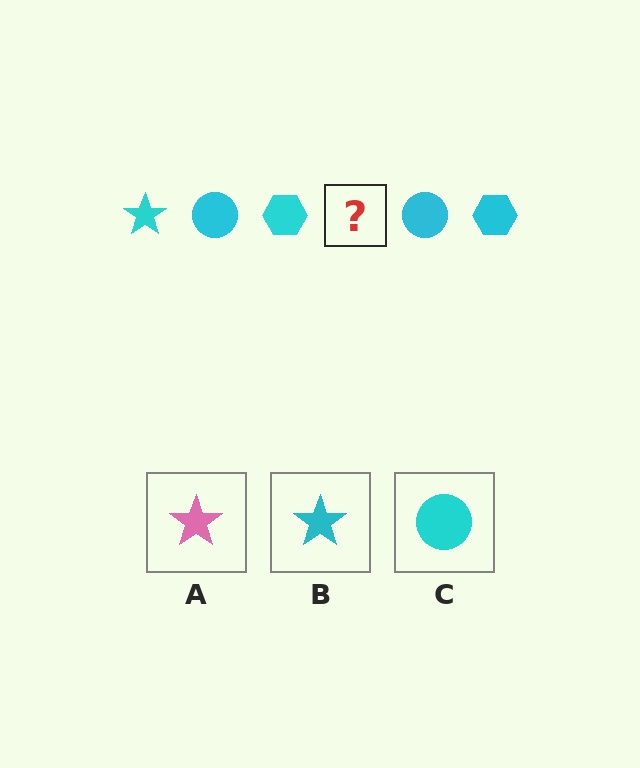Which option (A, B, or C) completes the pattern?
B.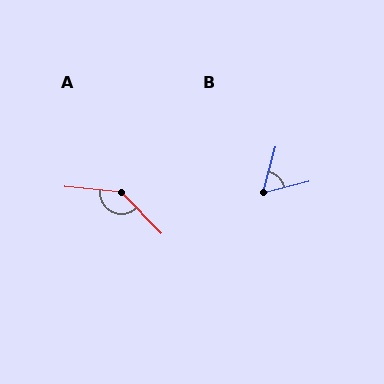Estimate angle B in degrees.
Approximately 61 degrees.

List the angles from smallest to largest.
B (61°), A (140°).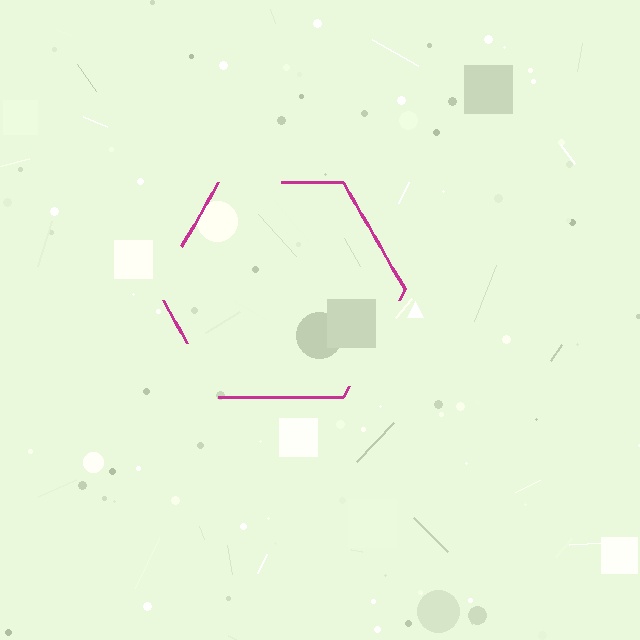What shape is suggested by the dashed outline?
The dashed outline suggests a hexagon.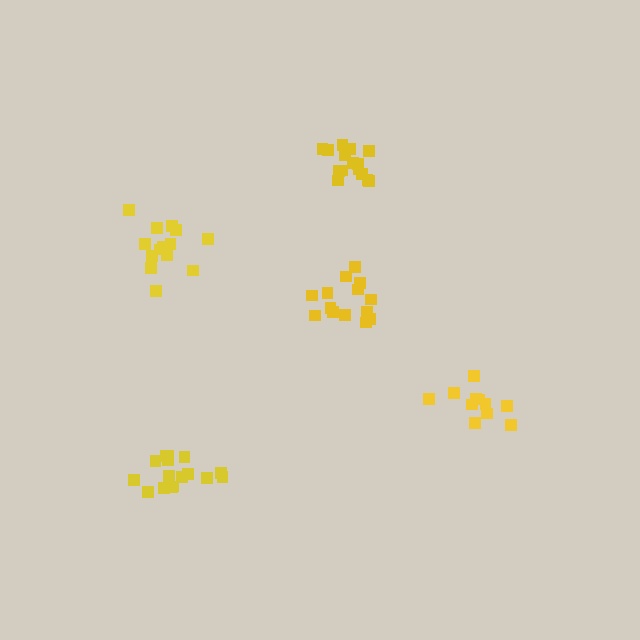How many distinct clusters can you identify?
There are 5 distinct clusters.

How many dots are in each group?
Group 1: 11 dots, Group 2: 15 dots, Group 3: 14 dots, Group 4: 14 dots, Group 5: 16 dots (70 total).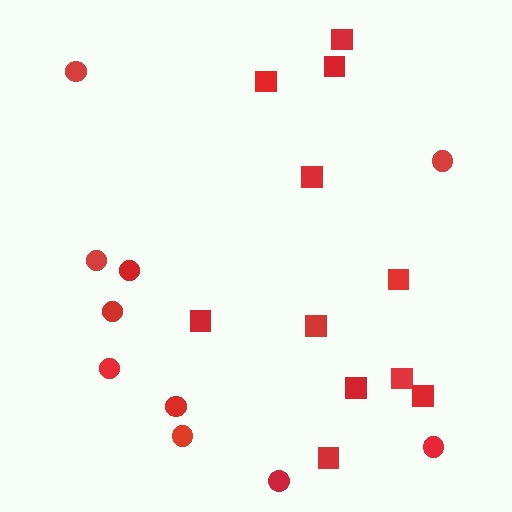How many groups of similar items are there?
There are 2 groups: one group of squares (11) and one group of circles (10).